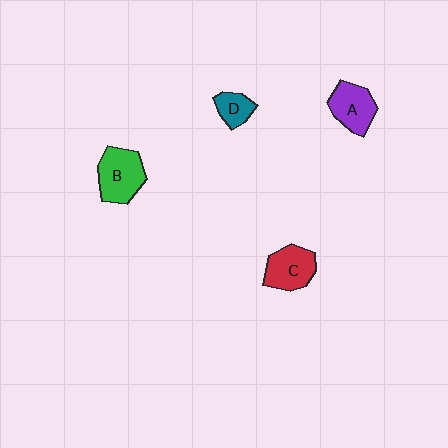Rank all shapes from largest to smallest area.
From largest to smallest: B (green), C (red), A (purple), D (teal).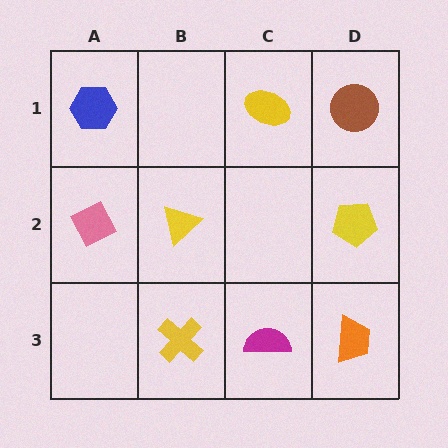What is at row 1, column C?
A yellow ellipse.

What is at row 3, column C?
A magenta semicircle.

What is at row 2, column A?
A pink diamond.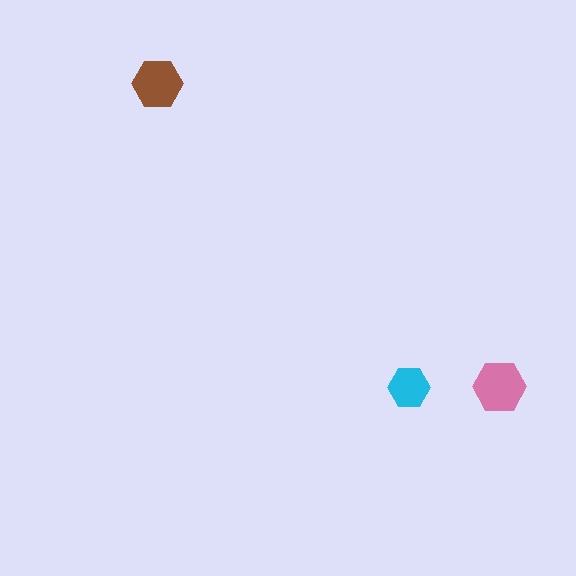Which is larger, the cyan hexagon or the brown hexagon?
The brown one.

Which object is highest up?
The brown hexagon is topmost.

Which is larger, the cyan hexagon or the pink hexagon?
The pink one.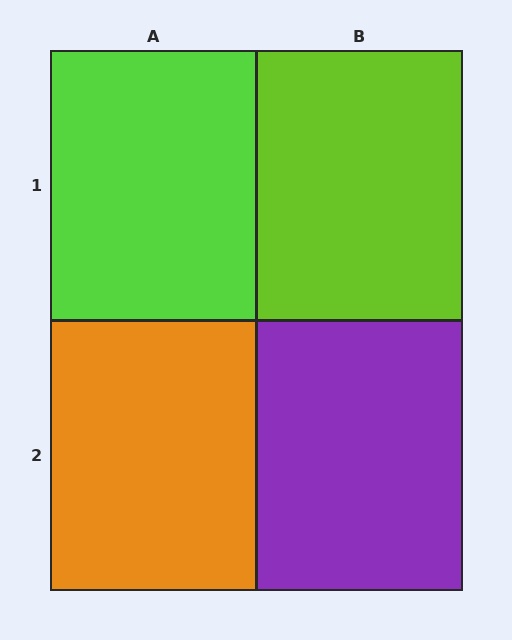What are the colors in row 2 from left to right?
Orange, purple.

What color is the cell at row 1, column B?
Lime.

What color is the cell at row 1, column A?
Lime.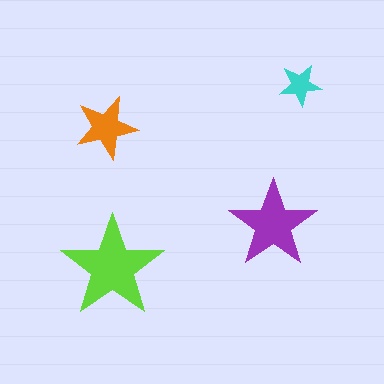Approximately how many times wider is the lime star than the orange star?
About 1.5 times wider.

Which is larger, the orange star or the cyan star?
The orange one.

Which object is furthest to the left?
The orange star is leftmost.